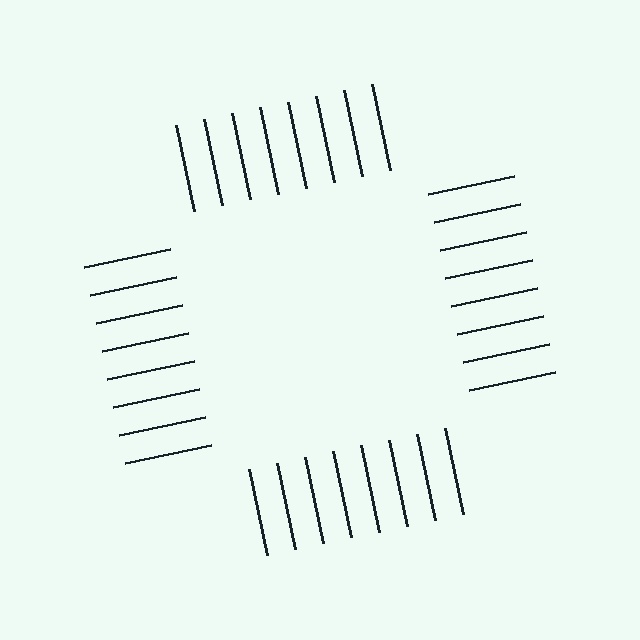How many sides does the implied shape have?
4 sides — the line-ends trace a square.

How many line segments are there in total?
32 — 8 along each of the 4 edges.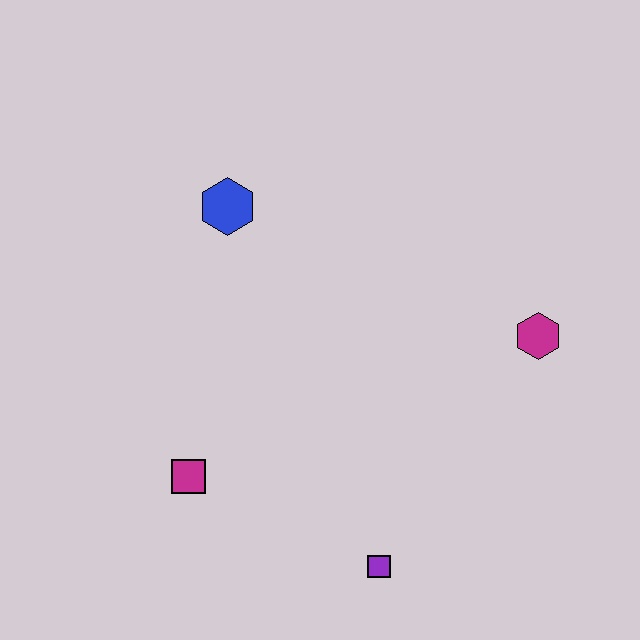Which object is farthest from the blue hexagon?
The purple square is farthest from the blue hexagon.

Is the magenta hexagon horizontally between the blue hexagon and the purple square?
No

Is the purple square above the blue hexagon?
No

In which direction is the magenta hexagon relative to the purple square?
The magenta hexagon is above the purple square.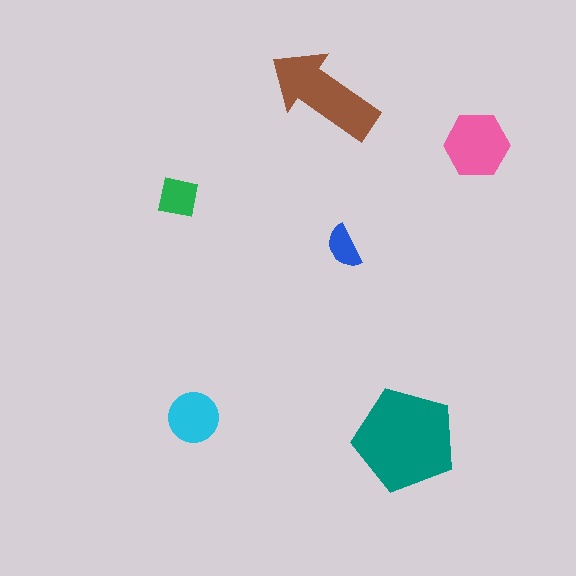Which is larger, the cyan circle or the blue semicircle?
The cyan circle.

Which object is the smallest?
The blue semicircle.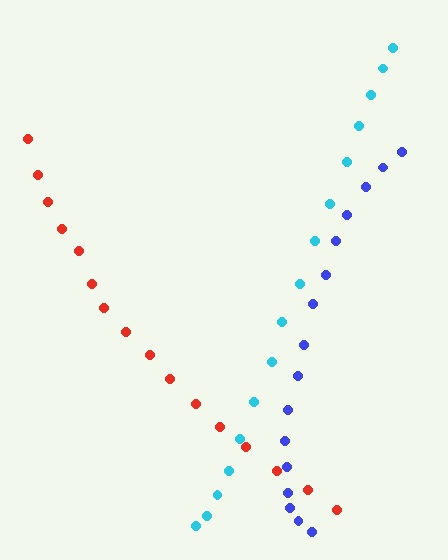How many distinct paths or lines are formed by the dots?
There are 3 distinct paths.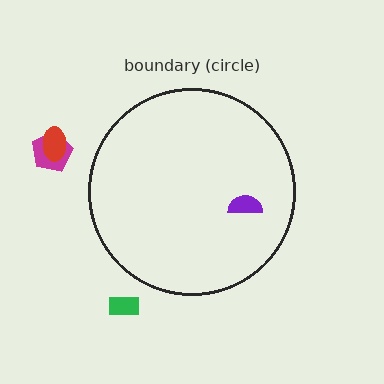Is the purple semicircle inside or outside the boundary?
Inside.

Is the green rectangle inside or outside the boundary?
Outside.